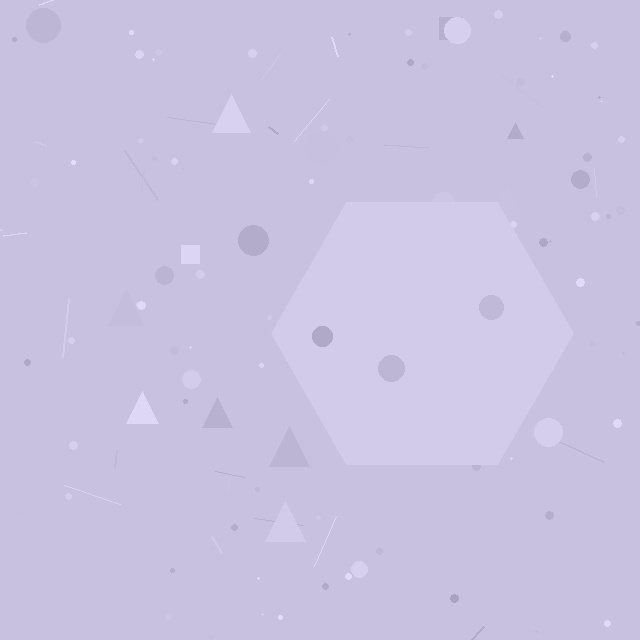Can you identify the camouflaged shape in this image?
The camouflaged shape is a hexagon.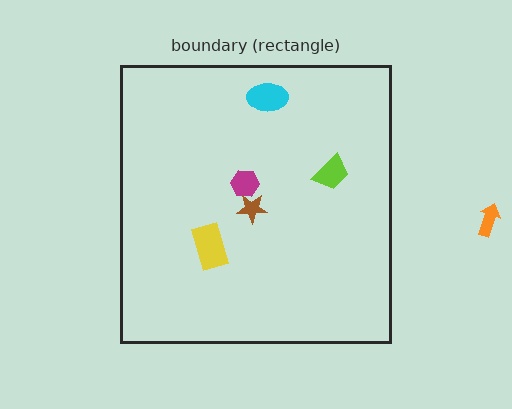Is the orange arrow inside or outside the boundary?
Outside.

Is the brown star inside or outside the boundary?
Inside.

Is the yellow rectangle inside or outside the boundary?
Inside.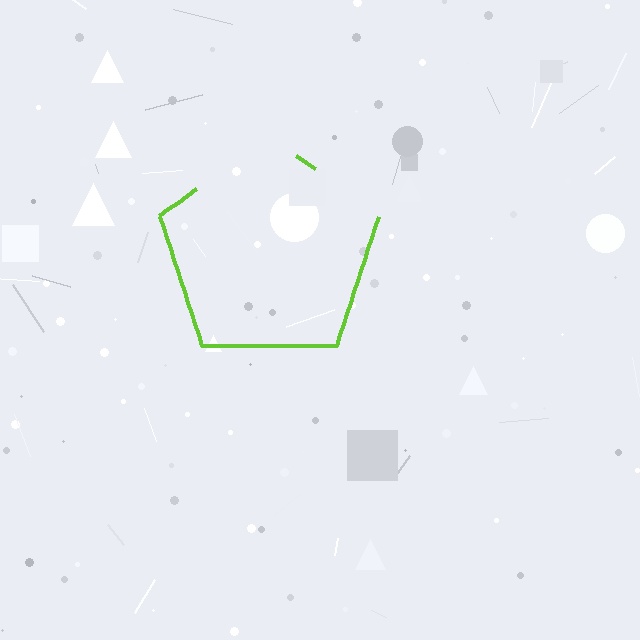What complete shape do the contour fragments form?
The contour fragments form a pentagon.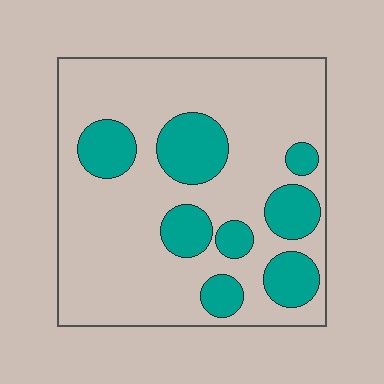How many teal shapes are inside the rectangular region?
8.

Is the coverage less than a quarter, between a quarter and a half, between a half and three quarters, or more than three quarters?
Less than a quarter.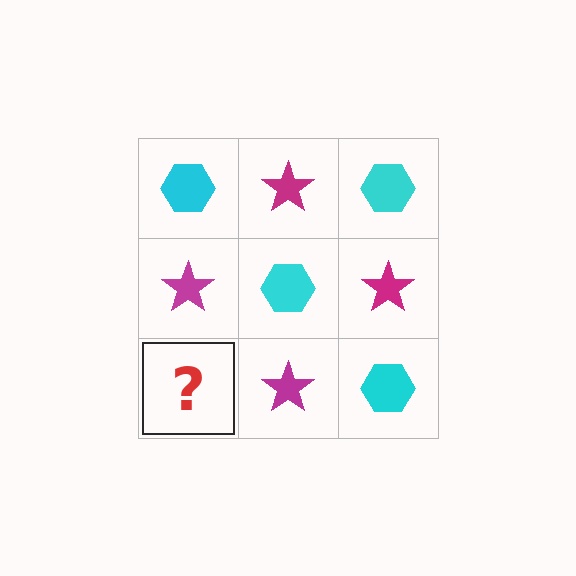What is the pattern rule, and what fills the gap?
The rule is that it alternates cyan hexagon and magenta star in a checkerboard pattern. The gap should be filled with a cyan hexagon.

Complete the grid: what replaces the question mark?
The question mark should be replaced with a cyan hexagon.